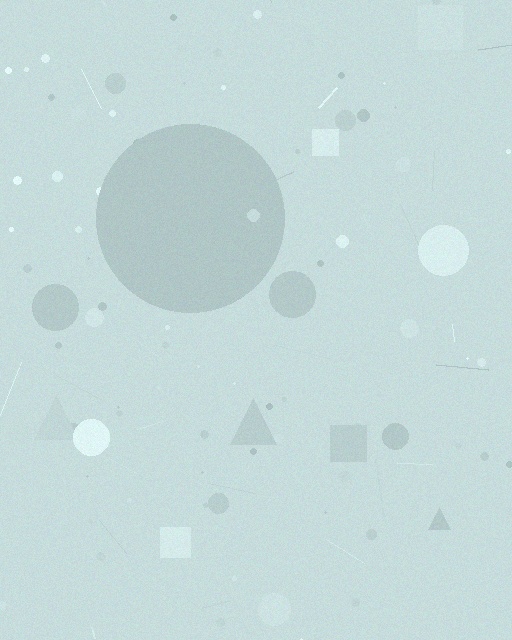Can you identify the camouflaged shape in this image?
The camouflaged shape is a circle.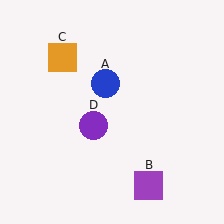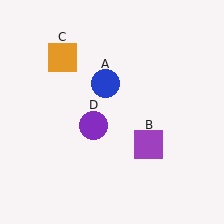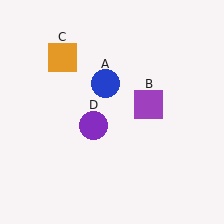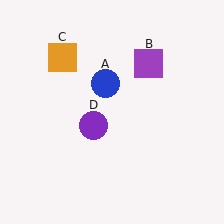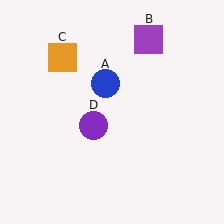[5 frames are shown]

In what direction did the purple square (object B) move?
The purple square (object B) moved up.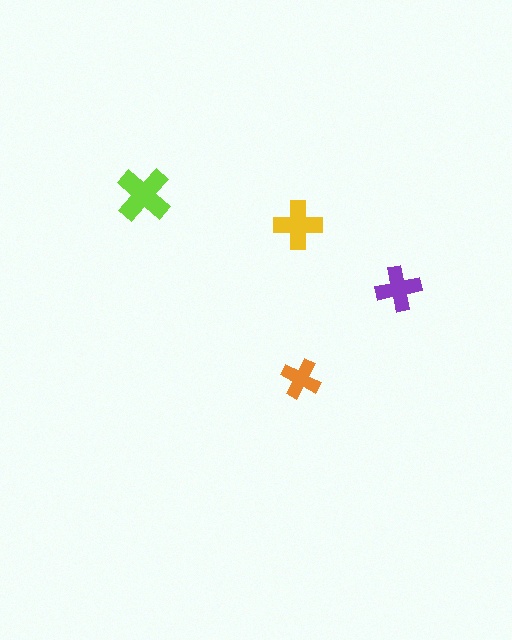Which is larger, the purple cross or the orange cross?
The purple one.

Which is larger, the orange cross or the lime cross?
The lime one.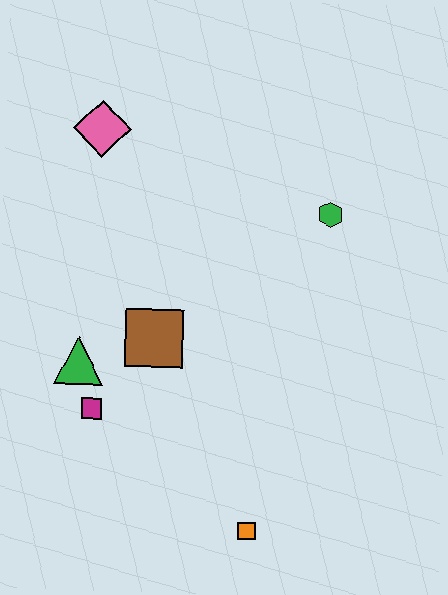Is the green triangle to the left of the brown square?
Yes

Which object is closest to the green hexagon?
The brown square is closest to the green hexagon.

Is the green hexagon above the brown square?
Yes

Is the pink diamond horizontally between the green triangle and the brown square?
Yes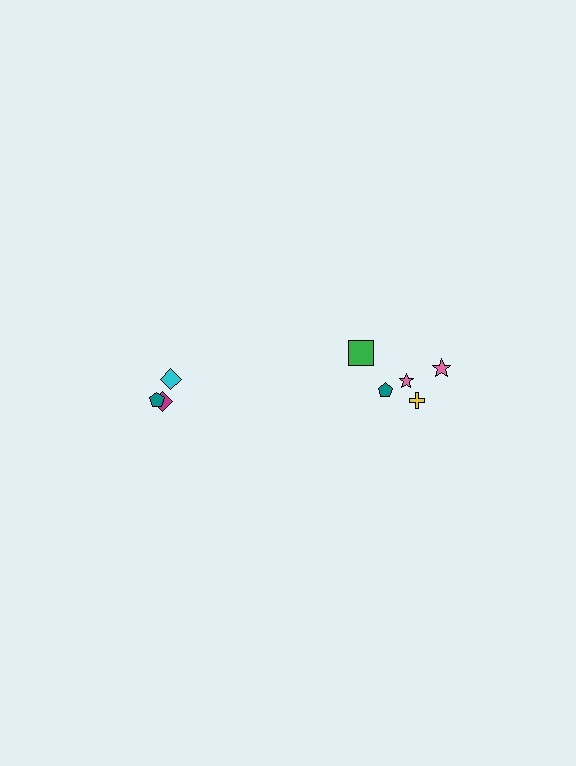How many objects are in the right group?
There are 5 objects.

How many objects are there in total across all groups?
There are 8 objects.